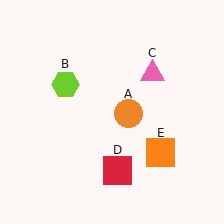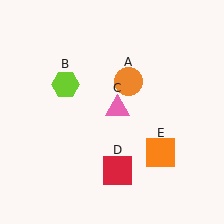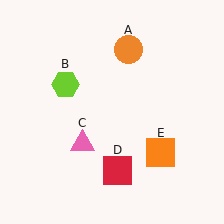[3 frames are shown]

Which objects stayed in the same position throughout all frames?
Lime hexagon (object B) and red square (object D) and orange square (object E) remained stationary.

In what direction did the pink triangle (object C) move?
The pink triangle (object C) moved down and to the left.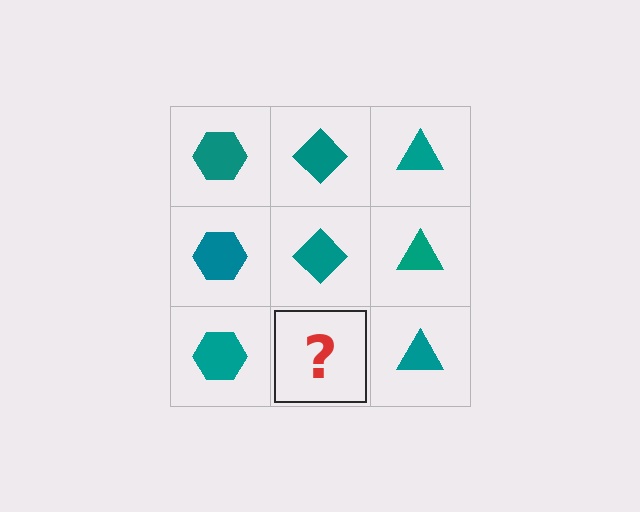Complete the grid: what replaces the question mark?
The question mark should be replaced with a teal diamond.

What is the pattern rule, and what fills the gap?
The rule is that each column has a consistent shape. The gap should be filled with a teal diamond.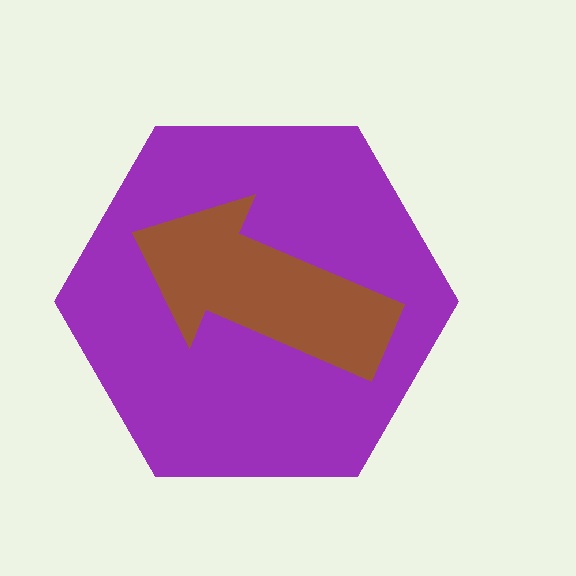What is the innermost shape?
The brown arrow.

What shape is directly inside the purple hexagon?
The brown arrow.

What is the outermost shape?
The purple hexagon.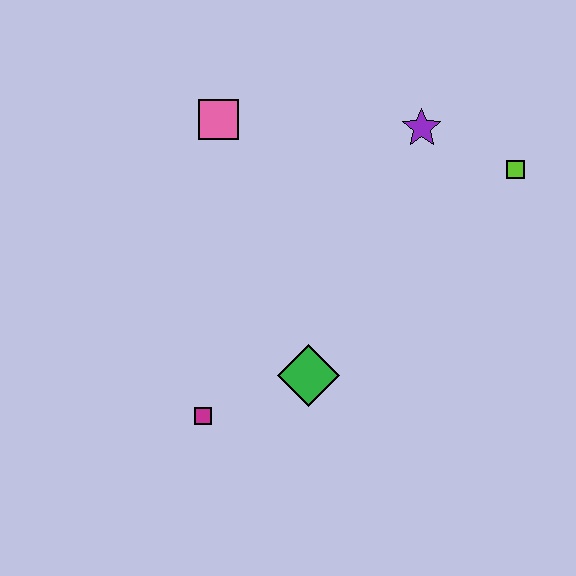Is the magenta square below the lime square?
Yes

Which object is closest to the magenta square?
The green diamond is closest to the magenta square.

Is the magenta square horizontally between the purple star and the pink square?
No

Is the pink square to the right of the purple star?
No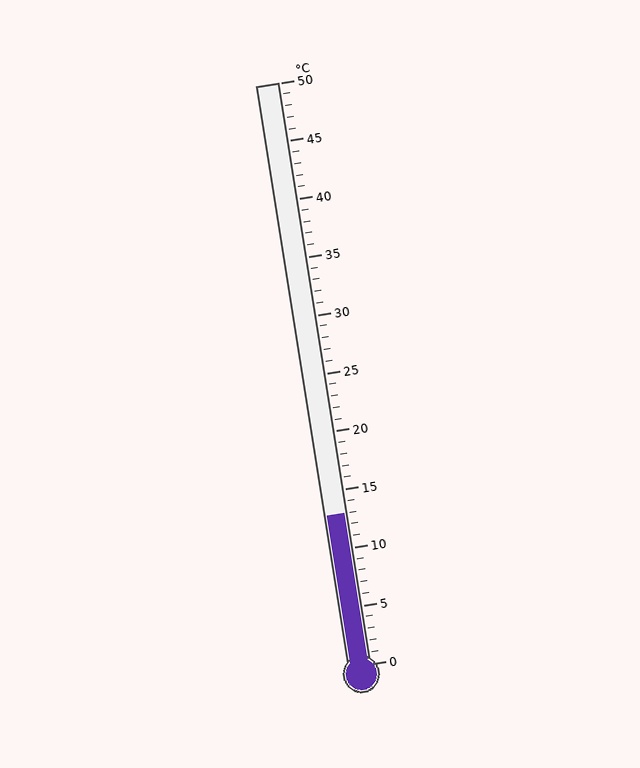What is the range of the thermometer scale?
The thermometer scale ranges from 0°C to 50°C.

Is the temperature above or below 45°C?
The temperature is below 45°C.